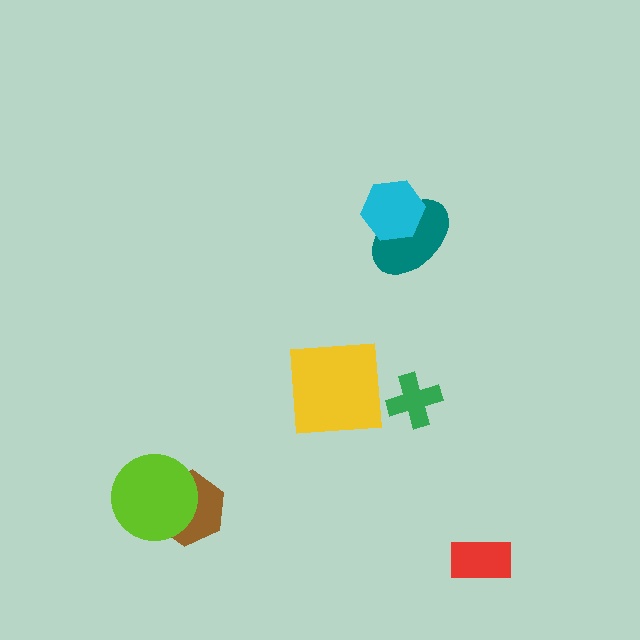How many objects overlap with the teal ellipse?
1 object overlaps with the teal ellipse.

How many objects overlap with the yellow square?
0 objects overlap with the yellow square.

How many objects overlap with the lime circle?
1 object overlaps with the lime circle.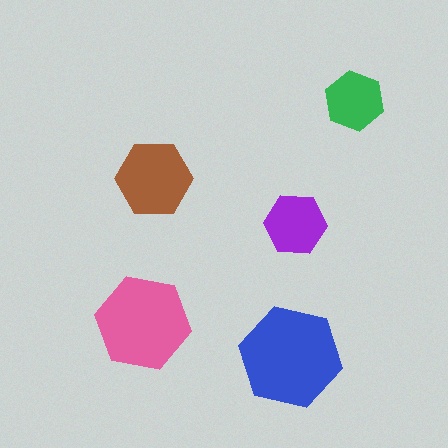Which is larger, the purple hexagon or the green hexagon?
The purple one.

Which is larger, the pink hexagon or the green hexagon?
The pink one.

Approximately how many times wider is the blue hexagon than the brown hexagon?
About 1.5 times wider.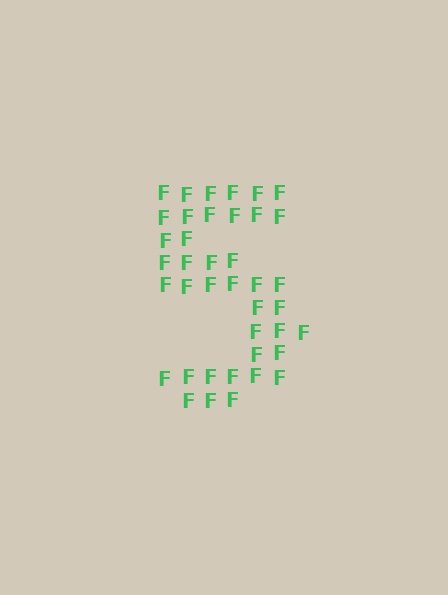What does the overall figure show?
The overall figure shows the digit 5.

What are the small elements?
The small elements are letter F's.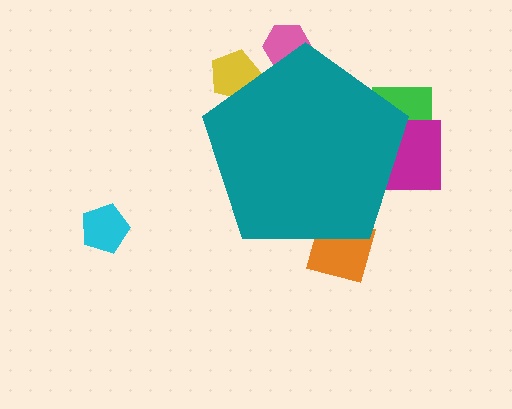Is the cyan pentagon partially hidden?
No, the cyan pentagon is fully visible.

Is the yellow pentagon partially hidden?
Yes, the yellow pentagon is partially hidden behind the teal pentagon.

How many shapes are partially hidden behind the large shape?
5 shapes are partially hidden.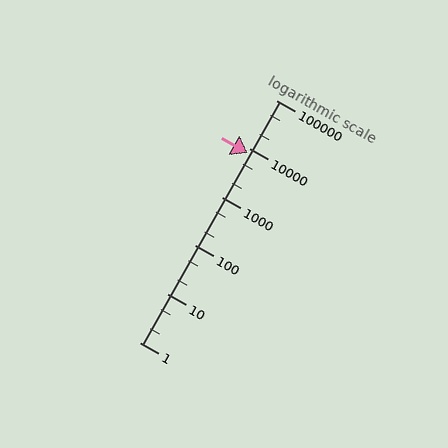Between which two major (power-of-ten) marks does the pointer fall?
The pointer is between 1000 and 10000.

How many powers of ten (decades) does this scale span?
The scale spans 5 decades, from 1 to 100000.